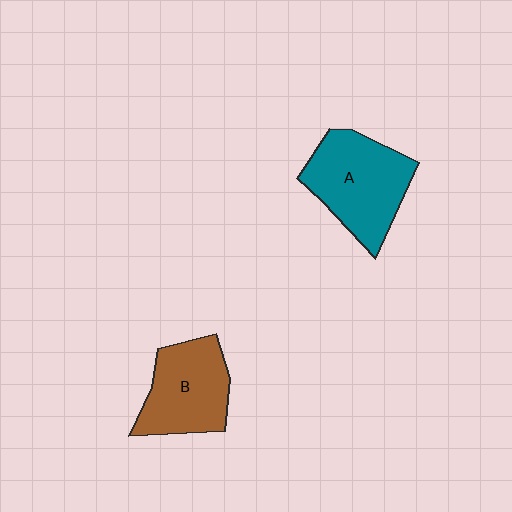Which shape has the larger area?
Shape A (teal).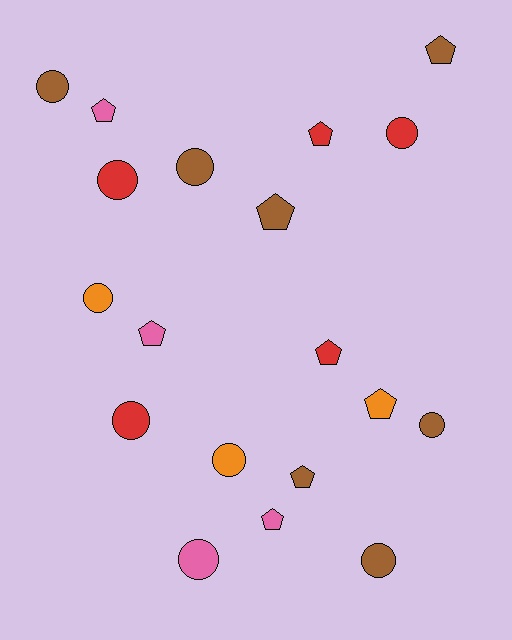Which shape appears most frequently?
Circle, with 10 objects.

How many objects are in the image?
There are 19 objects.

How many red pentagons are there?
There are 2 red pentagons.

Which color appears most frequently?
Brown, with 7 objects.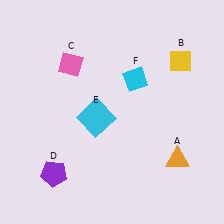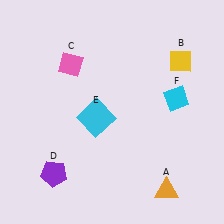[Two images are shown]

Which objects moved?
The objects that moved are: the orange triangle (A), the cyan diamond (F).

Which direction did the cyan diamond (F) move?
The cyan diamond (F) moved right.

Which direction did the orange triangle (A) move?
The orange triangle (A) moved down.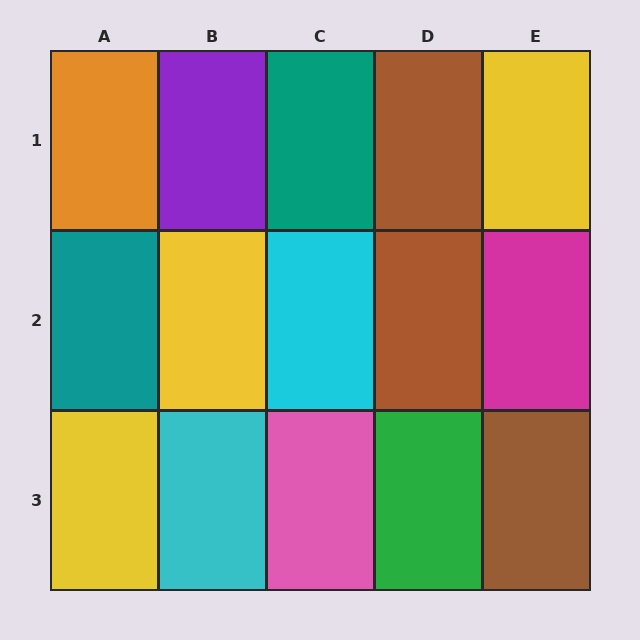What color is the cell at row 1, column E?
Yellow.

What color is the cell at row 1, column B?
Purple.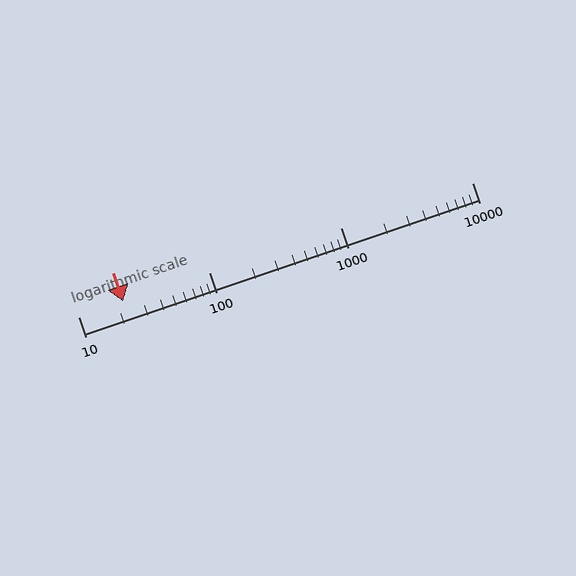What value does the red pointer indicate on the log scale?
The pointer indicates approximately 22.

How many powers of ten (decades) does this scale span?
The scale spans 3 decades, from 10 to 10000.